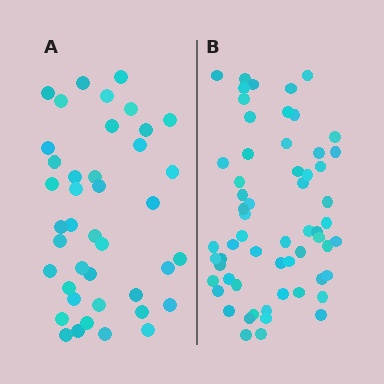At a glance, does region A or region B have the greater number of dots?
Region B (the right region) has more dots.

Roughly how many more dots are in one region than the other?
Region B has approximately 20 more dots than region A.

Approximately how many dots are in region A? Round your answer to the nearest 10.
About 40 dots. (The exact count is 41, which rounds to 40.)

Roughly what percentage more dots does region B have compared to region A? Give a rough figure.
About 45% more.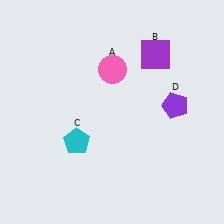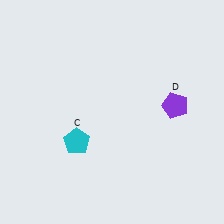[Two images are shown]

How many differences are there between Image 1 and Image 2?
There are 2 differences between the two images.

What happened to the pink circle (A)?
The pink circle (A) was removed in Image 2. It was in the top-right area of Image 1.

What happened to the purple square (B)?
The purple square (B) was removed in Image 2. It was in the top-right area of Image 1.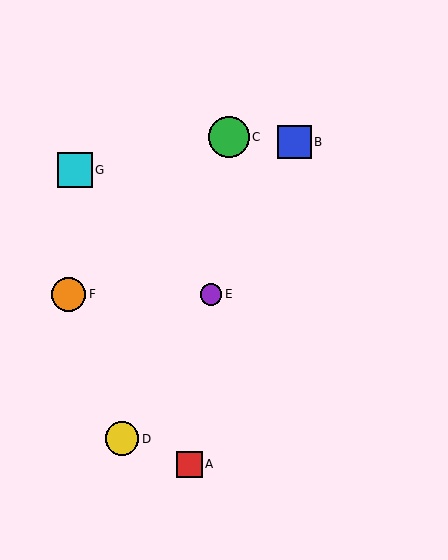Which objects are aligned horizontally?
Objects E, F are aligned horizontally.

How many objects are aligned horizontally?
2 objects (E, F) are aligned horizontally.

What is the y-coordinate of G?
Object G is at y≈170.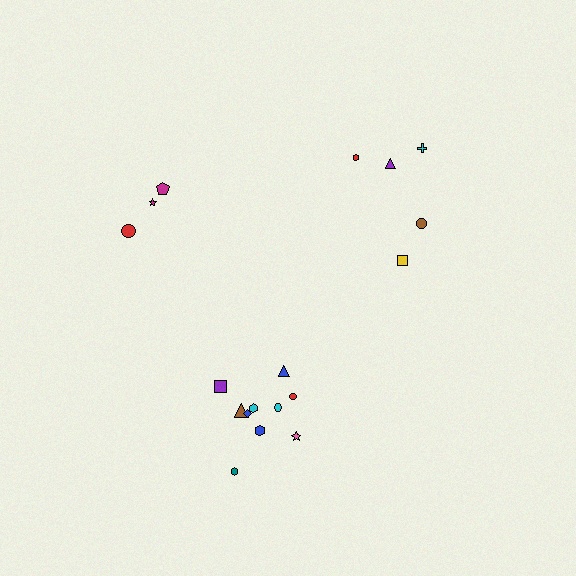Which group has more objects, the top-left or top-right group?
The top-right group.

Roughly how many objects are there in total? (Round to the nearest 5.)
Roughly 20 objects in total.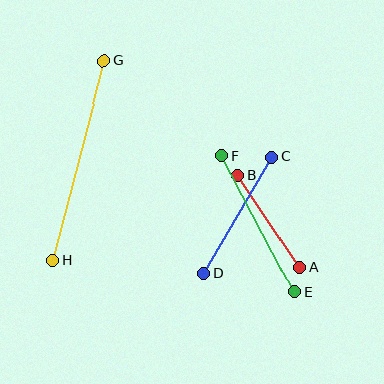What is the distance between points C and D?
The distance is approximately 134 pixels.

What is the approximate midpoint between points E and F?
The midpoint is at approximately (258, 224) pixels.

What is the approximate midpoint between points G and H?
The midpoint is at approximately (78, 160) pixels.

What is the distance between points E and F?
The distance is approximately 155 pixels.